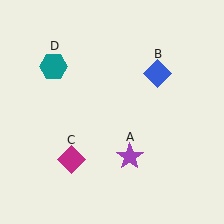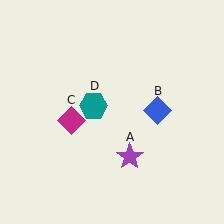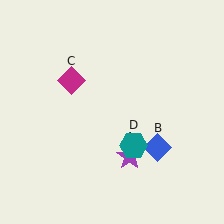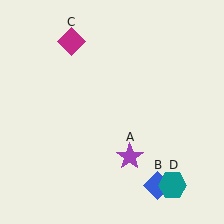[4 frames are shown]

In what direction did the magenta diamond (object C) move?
The magenta diamond (object C) moved up.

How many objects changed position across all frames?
3 objects changed position: blue diamond (object B), magenta diamond (object C), teal hexagon (object D).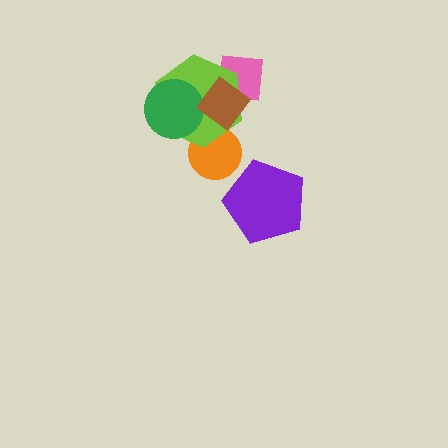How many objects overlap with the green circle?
2 objects overlap with the green circle.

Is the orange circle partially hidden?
Yes, it is partially covered by another shape.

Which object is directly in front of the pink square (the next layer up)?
The lime hexagon is directly in front of the pink square.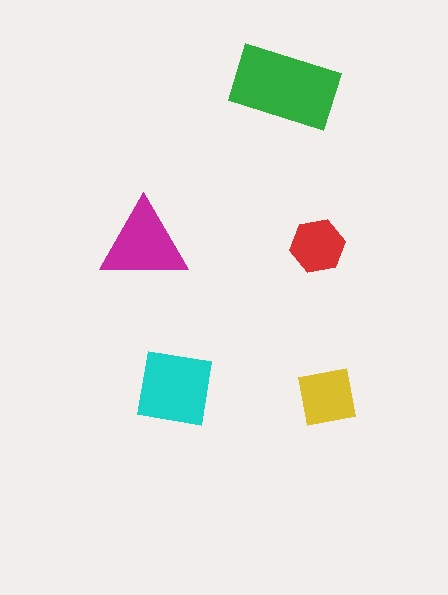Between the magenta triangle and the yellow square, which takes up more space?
The magenta triangle.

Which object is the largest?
The green rectangle.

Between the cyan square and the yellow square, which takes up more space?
The cyan square.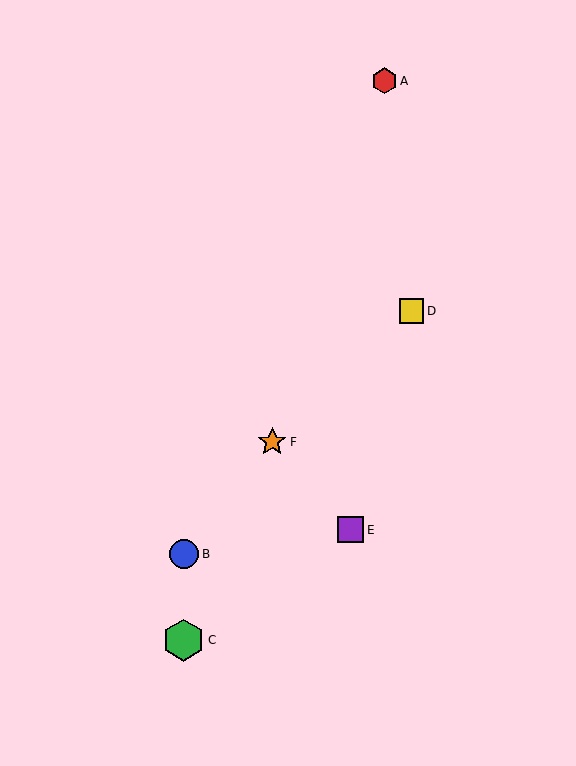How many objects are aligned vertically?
2 objects (B, C) are aligned vertically.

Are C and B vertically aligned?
Yes, both are at x≈184.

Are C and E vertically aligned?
No, C is at x≈184 and E is at x≈351.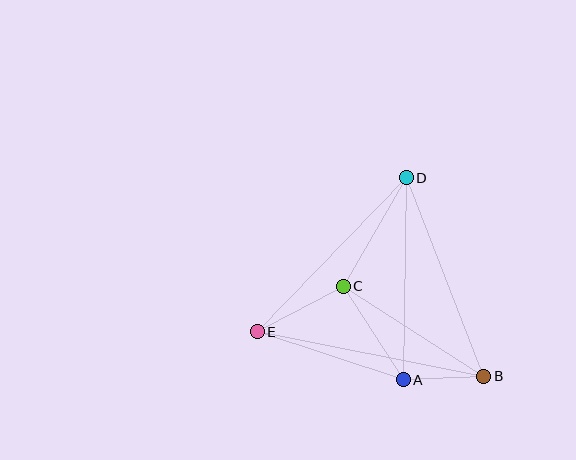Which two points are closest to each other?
Points A and B are closest to each other.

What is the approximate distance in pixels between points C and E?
The distance between C and E is approximately 97 pixels.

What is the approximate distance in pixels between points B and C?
The distance between B and C is approximately 167 pixels.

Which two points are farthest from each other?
Points B and E are farthest from each other.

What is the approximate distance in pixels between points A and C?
The distance between A and C is approximately 111 pixels.